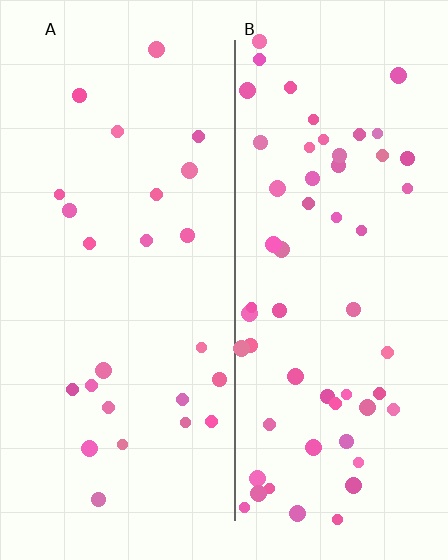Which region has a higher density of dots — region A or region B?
B (the right).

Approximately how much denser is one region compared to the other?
Approximately 2.3× — region B over region A.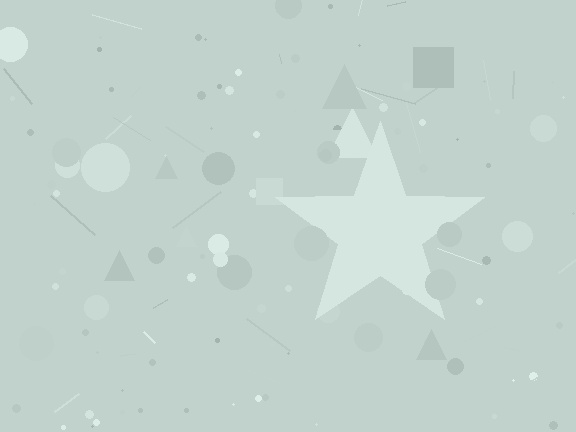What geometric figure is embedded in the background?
A star is embedded in the background.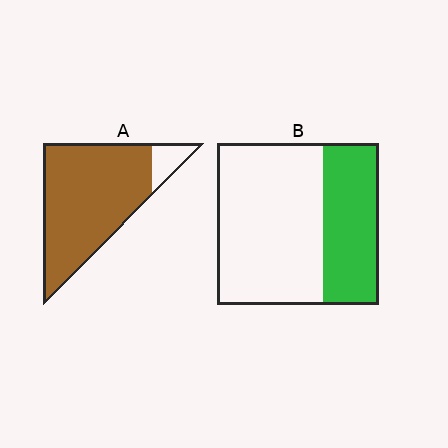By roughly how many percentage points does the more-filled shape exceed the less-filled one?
By roughly 55 percentage points (A over B).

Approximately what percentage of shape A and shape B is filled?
A is approximately 90% and B is approximately 35%.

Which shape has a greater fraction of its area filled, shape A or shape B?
Shape A.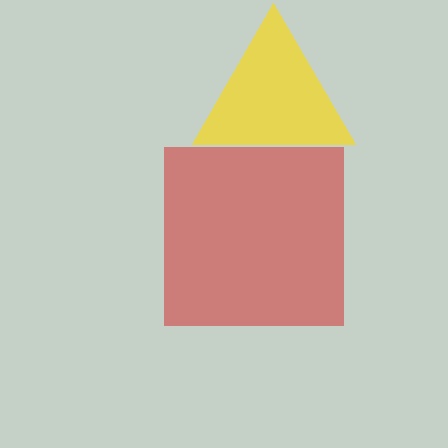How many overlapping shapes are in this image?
There are 2 overlapping shapes in the image.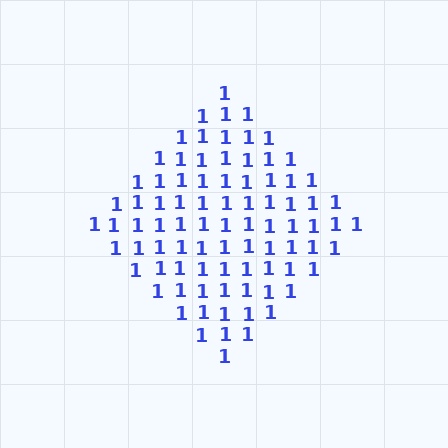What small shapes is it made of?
It is made of small digit 1's.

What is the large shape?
The large shape is a diamond.